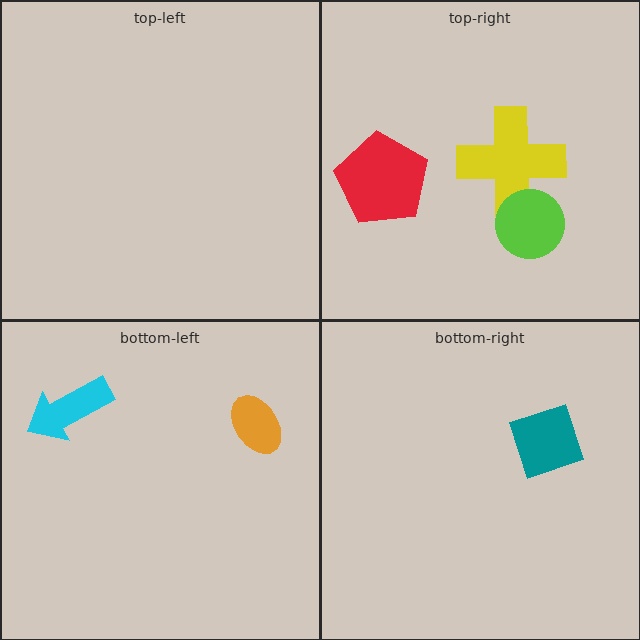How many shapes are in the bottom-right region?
1.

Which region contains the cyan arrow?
The bottom-left region.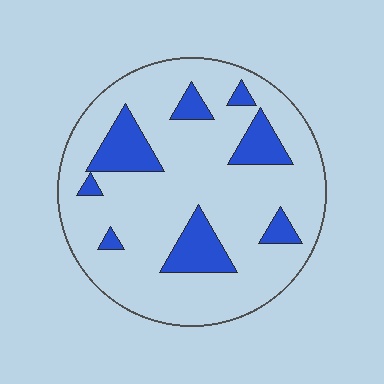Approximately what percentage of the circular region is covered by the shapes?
Approximately 20%.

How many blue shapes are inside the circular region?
8.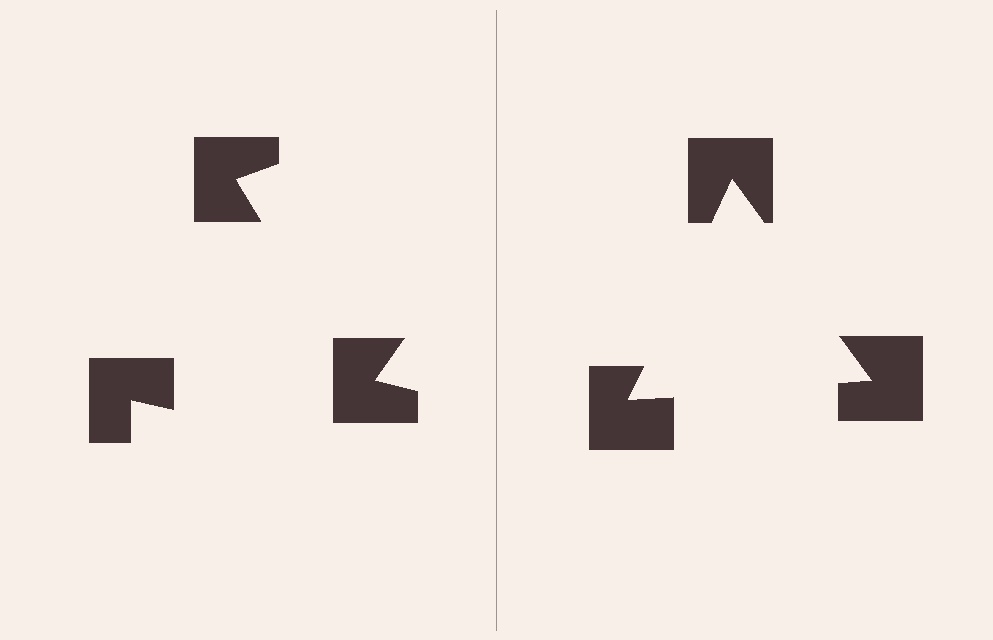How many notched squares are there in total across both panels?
6 — 3 on each side.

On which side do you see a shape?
An illusory triangle appears on the right side. On the left side the wedge cuts are rotated, so no coherent shape forms.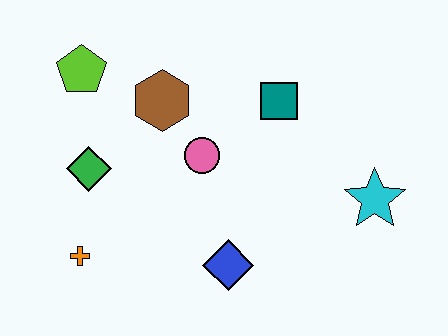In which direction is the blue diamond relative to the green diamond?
The blue diamond is to the right of the green diamond.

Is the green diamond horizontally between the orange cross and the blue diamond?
Yes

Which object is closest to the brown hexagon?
The pink circle is closest to the brown hexagon.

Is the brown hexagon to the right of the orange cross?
Yes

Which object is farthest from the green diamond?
The cyan star is farthest from the green diamond.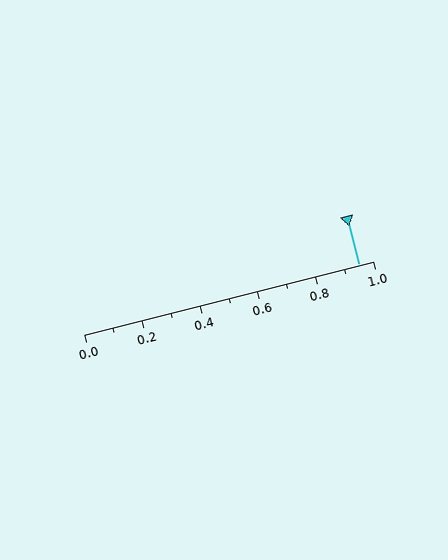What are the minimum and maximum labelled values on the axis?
The axis runs from 0.0 to 1.0.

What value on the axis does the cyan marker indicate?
The marker indicates approximately 0.95.